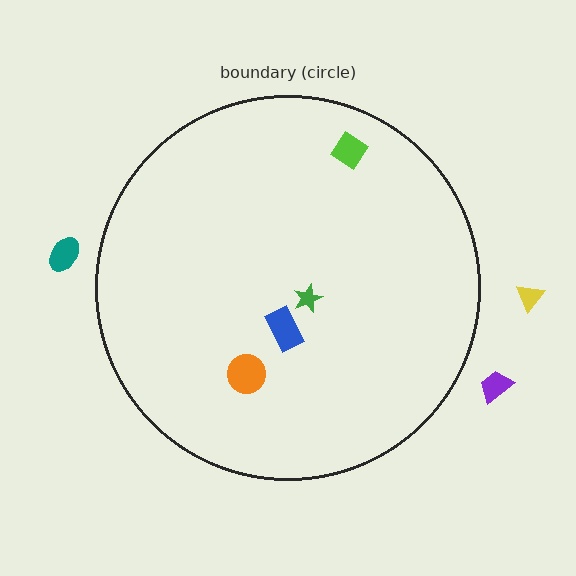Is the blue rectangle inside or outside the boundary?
Inside.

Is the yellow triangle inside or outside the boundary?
Outside.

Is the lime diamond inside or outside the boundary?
Inside.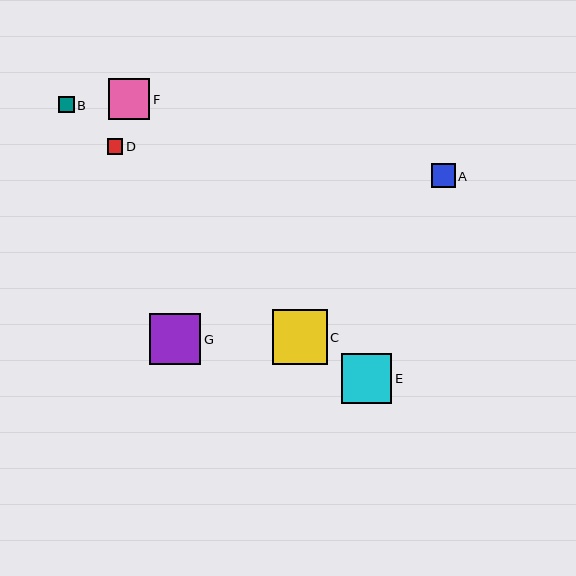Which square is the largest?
Square C is the largest with a size of approximately 55 pixels.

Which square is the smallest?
Square D is the smallest with a size of approximately 16 pixels.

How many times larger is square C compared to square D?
Square C is approximately 3.5 times the size of square D.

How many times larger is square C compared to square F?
Square C is approximately 1.3 times the size of square F.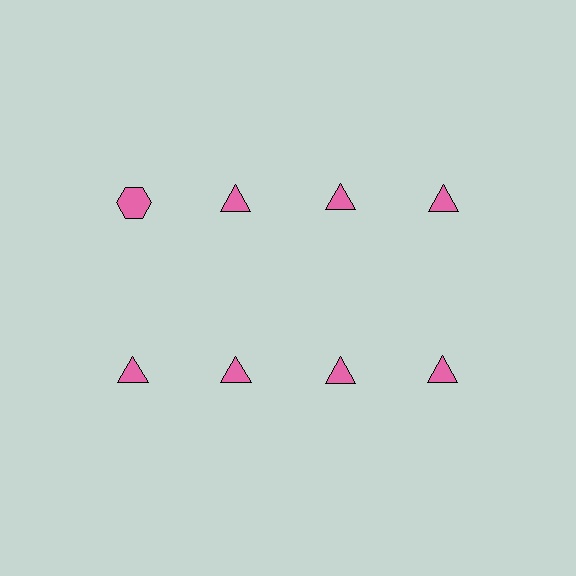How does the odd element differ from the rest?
It has a different shape: hexagon instead of triangle.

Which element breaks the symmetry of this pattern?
The pink hexagon in the top row, leftmost column breaks the symmetry. All other shapes are pink triangles.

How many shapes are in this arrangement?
There are 8 shapes arranged in a grid pattern.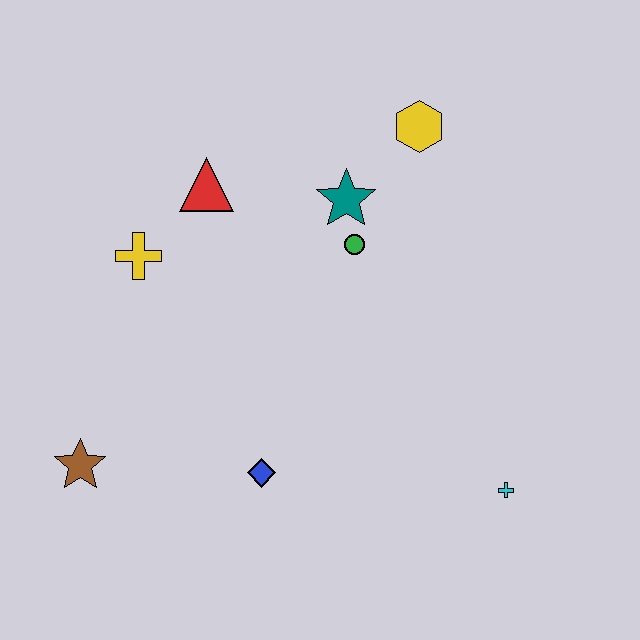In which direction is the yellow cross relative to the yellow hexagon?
The yellow cross is to the left of the yellow hexagon.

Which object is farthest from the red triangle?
The cyan cross is farthest from the red triangle.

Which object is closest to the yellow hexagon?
The teal star is closest to the yellow hexagon.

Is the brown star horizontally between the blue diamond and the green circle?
No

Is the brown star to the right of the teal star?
No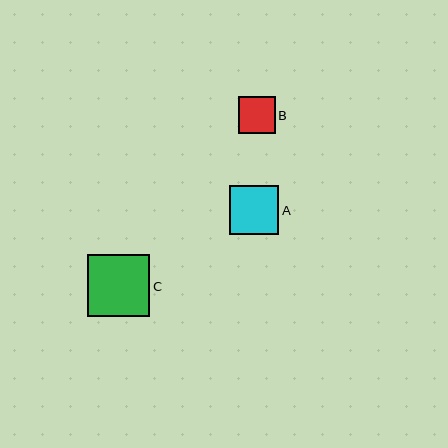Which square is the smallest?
Square B is the smallest with a size of approximately 37 pixels.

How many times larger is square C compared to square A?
Square C is approximately 1.3 times the size of square A.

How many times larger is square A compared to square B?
Square A is approximately 1.3 times the size of square B.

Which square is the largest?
Square C is the largest with a size of approximately 62 pixels.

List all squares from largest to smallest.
From largest to smallest: C, A, B.